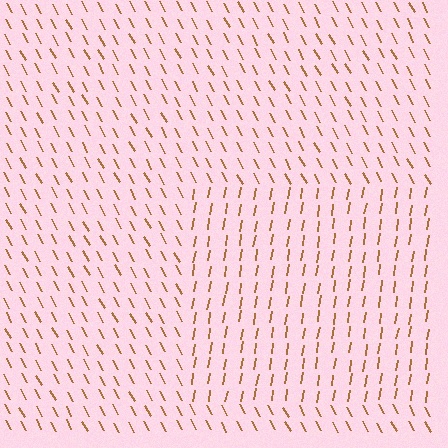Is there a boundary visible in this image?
Yes, there is a texture boundary formed by a change in line orientation.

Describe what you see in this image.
The image is filled with small brown line segments. A rectangle region in the image has lines oriented differently from the surrounding lines, creating a visible texture boundary.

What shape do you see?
I see a rectangle.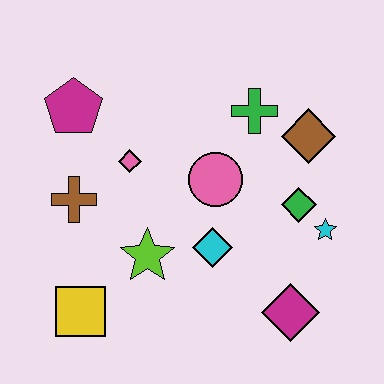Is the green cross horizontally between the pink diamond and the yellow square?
No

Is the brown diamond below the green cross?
Yes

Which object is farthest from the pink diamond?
The magenta diamond is farthest from the pink diamond.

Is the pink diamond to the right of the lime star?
No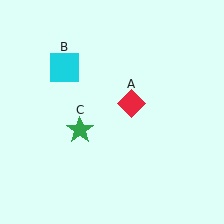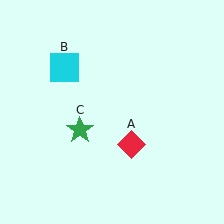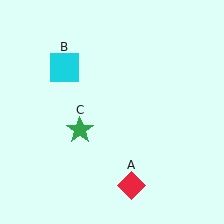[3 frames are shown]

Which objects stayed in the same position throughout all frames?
Cyan square (object B) and green star (object C) remained stationary.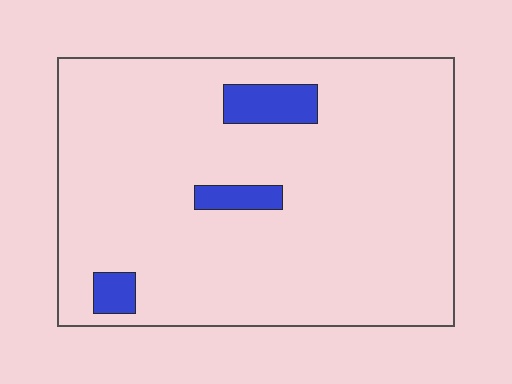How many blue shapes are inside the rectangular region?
3.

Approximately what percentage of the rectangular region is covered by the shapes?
Approximately 5%.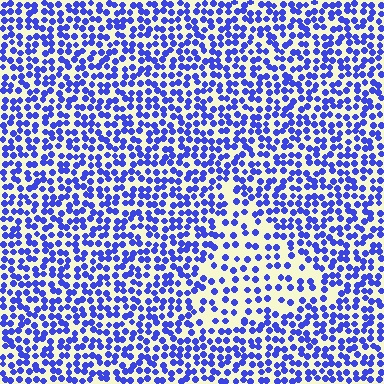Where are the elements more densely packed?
The elements are more densely packed outside the triangle boundary.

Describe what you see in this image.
The image contains small blue elements arranged at two different densities. A triangle-shaped region is visible where the elements are less densely packed than the surrounding area.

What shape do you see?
I see a triangle.